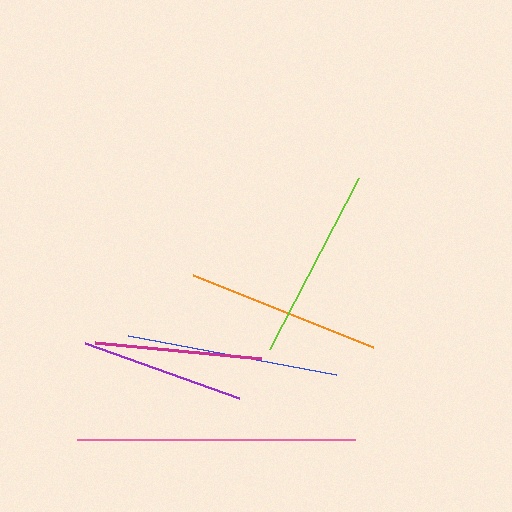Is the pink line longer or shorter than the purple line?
The pink line is longer than the purple line.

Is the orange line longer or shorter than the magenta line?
The orange line is longer than the magenta line.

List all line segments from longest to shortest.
From longest to shortest: pink, blue, orange, lime, magenta, purple.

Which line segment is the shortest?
The purple line is the shortest at approximately 164 pixels.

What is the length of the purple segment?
The purple segment is approximately 164 pixels long.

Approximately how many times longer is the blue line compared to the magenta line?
The blue line is approximately 1.3 times the length of the magenta line.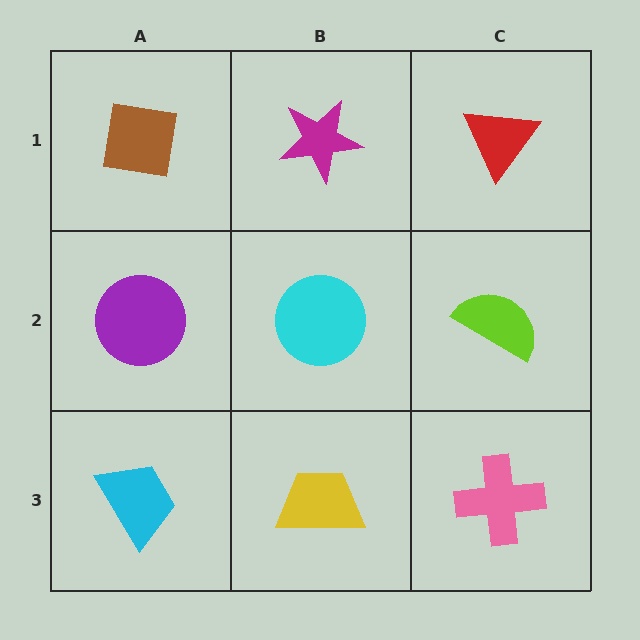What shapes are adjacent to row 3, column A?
A purple circle (row 2, column A), a yellow trapezoid (row 3, column B).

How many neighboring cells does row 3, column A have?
2.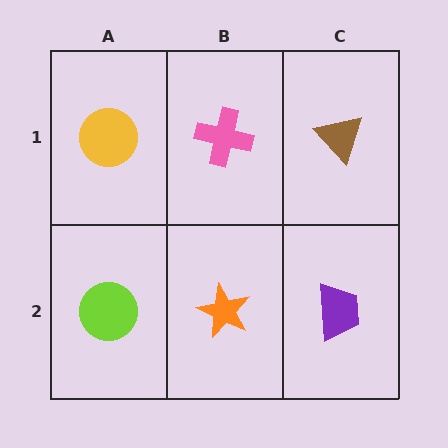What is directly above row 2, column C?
A brown triangle.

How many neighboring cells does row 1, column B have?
3.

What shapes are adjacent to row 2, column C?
A brown triangle (row 1, column C), an orange star (row 2, column B).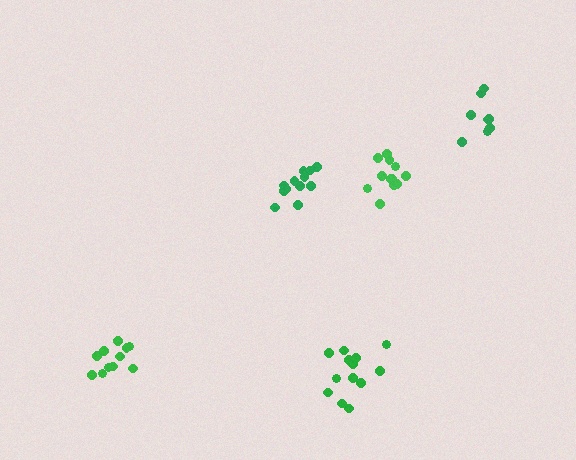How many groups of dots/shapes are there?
There are 5 groups.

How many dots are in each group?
Group 1: 12 dots, Group 2: 13 dots, Group 3: 8 dots, Group 4: 12 dots, Group 5: 11 dots (56 total).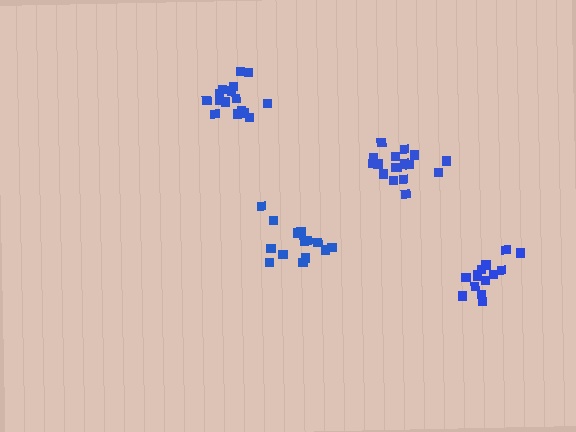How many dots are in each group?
Group 1: 14 dots, Group 2: 17 dots, Group 3: 14 dots, Group 4: 17 dots (62 total).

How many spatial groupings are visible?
There are 4 spatial groupings.